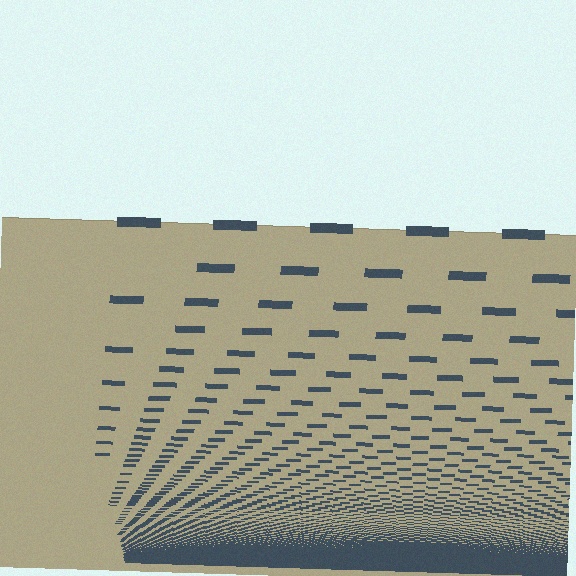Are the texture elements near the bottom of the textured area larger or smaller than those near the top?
Smaller. The gradient is inverted — elements near the bottom are smaller and denser.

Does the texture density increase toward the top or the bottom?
Density increases toward the bottom.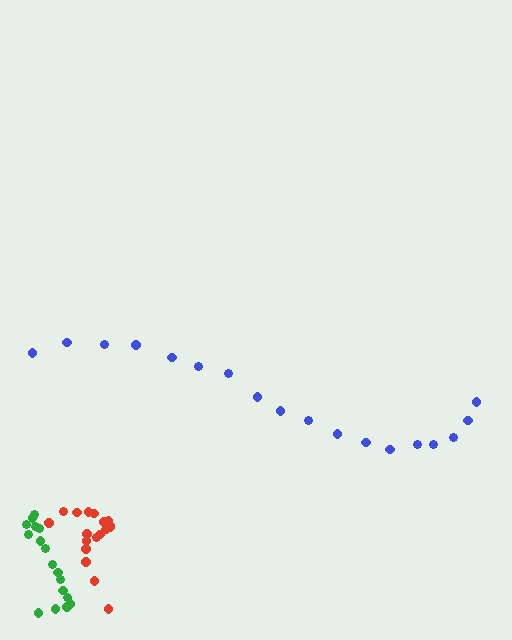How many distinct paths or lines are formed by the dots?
There are 3 distinct paths.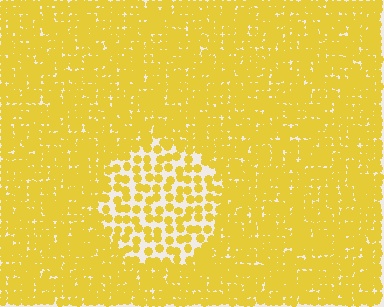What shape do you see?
I see a circle.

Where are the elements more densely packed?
The elements are more densely packed outside the circle boundary.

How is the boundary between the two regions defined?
The boundary is defined by a change in element density (approximately 2.2x ratio). All elements are the same color, size, and shape.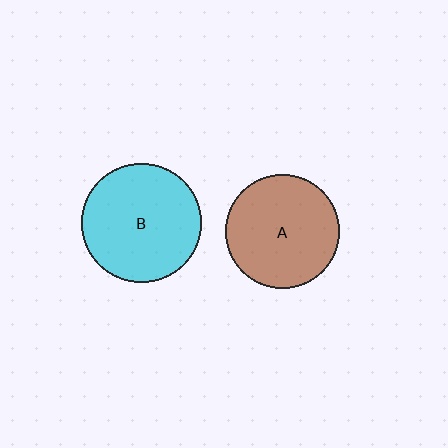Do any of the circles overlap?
No, none of the circles overlap.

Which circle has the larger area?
Circle B (cyan).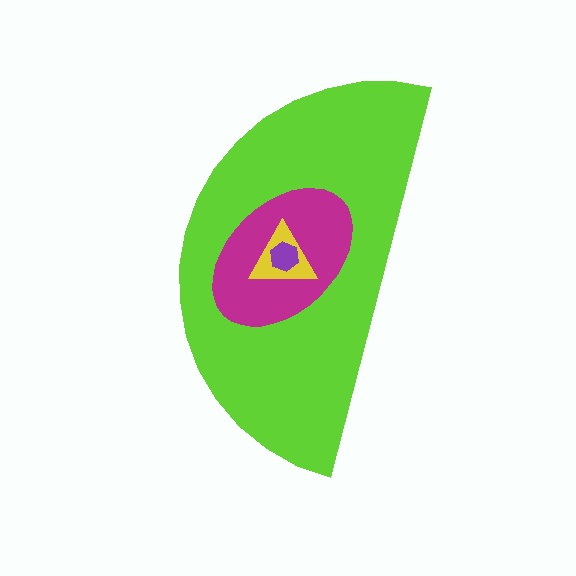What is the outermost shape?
The lime semicircle.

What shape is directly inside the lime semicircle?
The magenta ellipse.